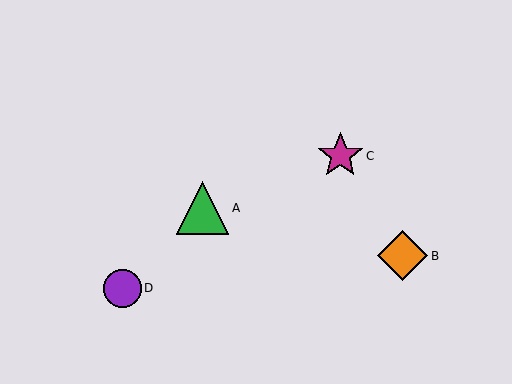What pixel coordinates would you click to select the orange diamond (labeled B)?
Click at (402, 256) to select the orange diamond B.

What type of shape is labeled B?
Shape B is an orange diamond.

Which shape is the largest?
The green triangle (labeled A) is the largest.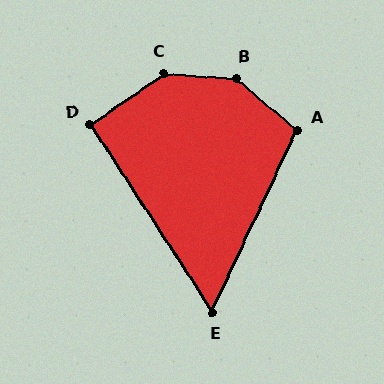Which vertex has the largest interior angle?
B, at approximately 144 degrees.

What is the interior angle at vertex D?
Approximately 92 degrees (approximately right).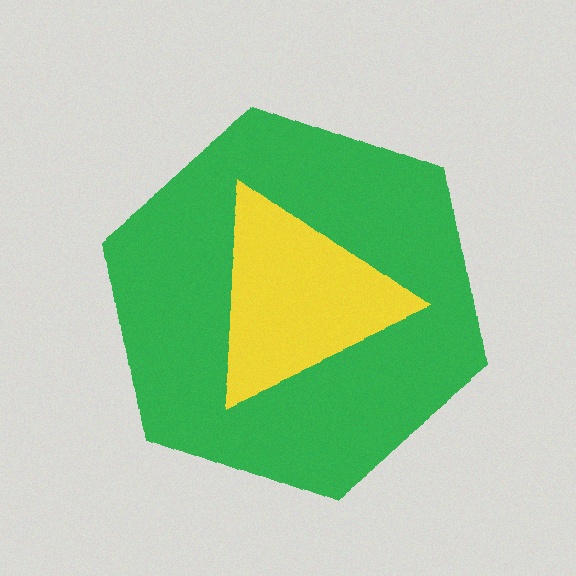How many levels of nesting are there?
2.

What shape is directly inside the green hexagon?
The yellow triangle.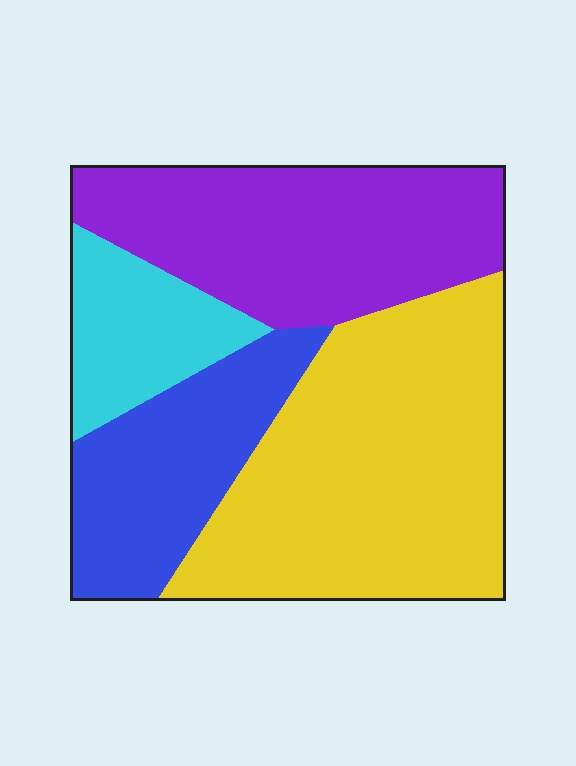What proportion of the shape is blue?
Blue covers about 20% of the shape.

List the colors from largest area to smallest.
From largest to smallest: yellow, purple, blue, cyan.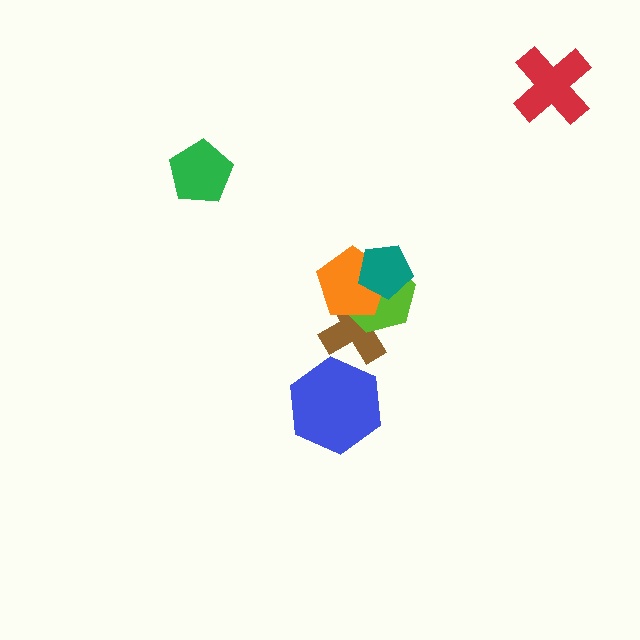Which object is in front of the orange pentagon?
The teal pentagon is in front of the orange pentagon.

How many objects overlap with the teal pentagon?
2 objects overlap with the teal pentagon.